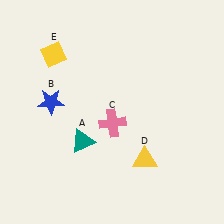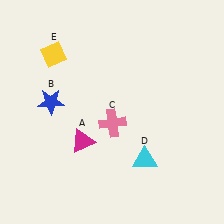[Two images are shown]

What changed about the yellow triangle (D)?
In Image 1, D is yellow. In Image 2, it changed to cyan.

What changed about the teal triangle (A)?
In Image 1, A is teal. In Image 2, it changed to magenta.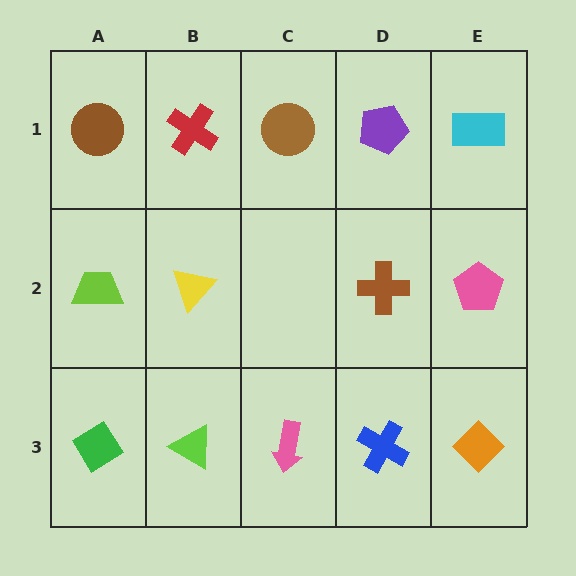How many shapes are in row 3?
5 shapes.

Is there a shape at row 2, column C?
No, that cell is empty.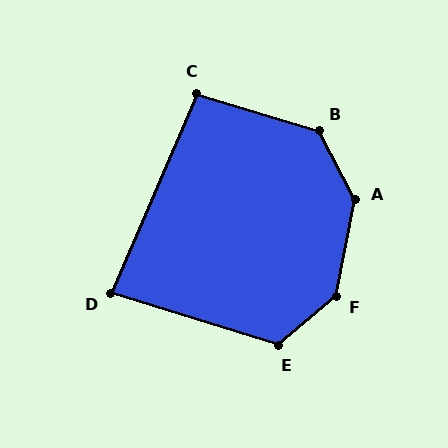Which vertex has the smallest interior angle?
D, at approximately 84 degrees.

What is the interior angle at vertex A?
Approximately 141 degrees (obtuse).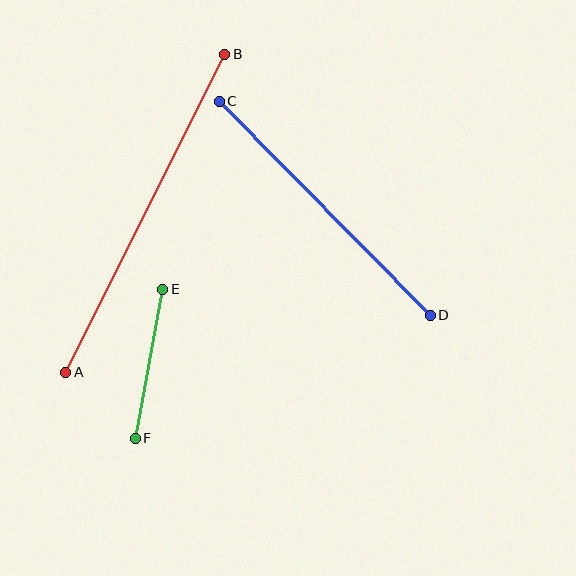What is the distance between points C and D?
The distance is approximately 300 pixels.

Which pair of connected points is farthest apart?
Points A and B are farthest apart.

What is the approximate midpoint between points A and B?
The midpoint is at approximately (145, 213) pixels.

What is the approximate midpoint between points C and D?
The midpoint is at approximately (325, 208) pixels.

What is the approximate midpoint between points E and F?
The midpoint is at approximately (149, 364) pixels.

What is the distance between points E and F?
The distance is approximately 152 pixels.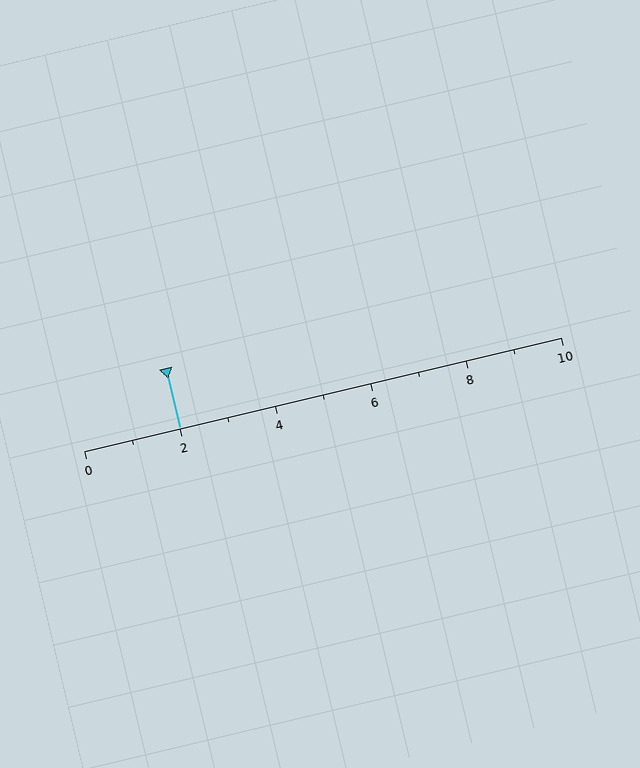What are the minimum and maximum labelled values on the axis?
The axis runs from 0 to 10.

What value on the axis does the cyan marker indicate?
The marker indicates approximately 2.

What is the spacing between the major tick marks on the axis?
The major ticks are spaced 2 apart.